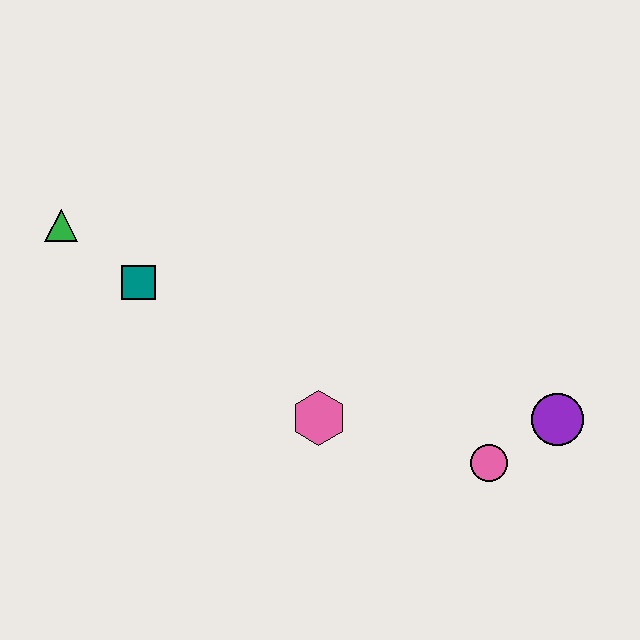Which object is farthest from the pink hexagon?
The green triangle is farthest from the pink hexagon.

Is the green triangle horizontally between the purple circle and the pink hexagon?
No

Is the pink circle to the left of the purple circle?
Yes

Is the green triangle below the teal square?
No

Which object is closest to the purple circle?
The pink circle is closest to the purple circle.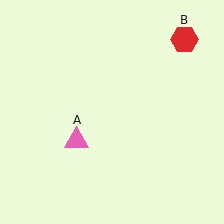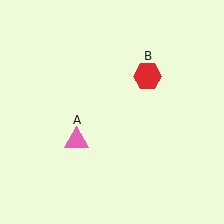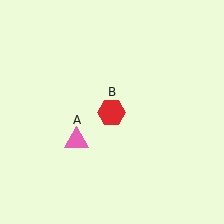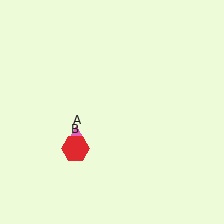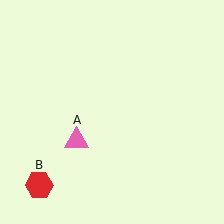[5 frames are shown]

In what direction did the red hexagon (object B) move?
The red hexagon (object B) moved down and to the left.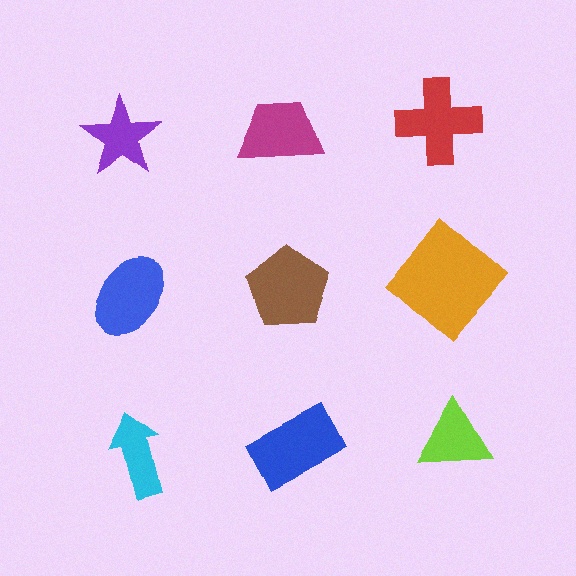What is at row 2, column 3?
An orange diamond.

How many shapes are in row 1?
3 shapes.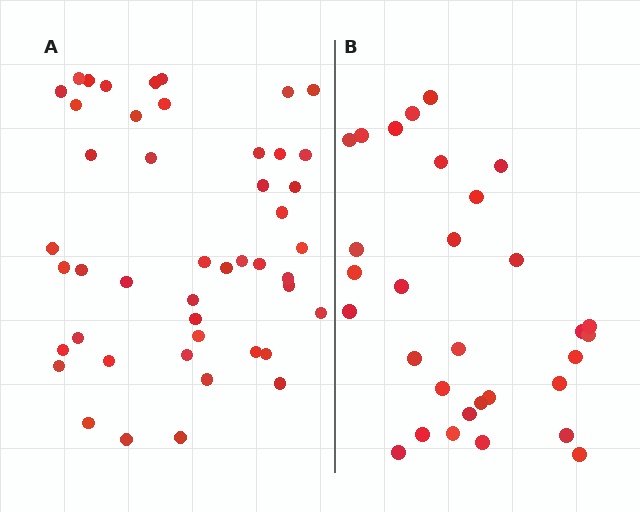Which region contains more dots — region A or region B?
Region A (the left region) has more dots.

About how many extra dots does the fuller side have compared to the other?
Region A has approximately 15 more dots than region B.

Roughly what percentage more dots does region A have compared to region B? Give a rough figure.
About 50% more.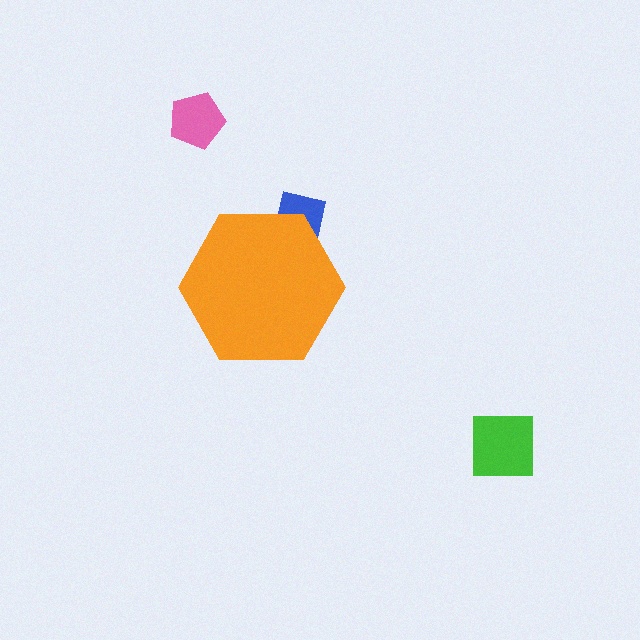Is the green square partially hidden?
No, the green square is fully visible.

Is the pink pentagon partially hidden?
No, the pink pentagon is fully visible.